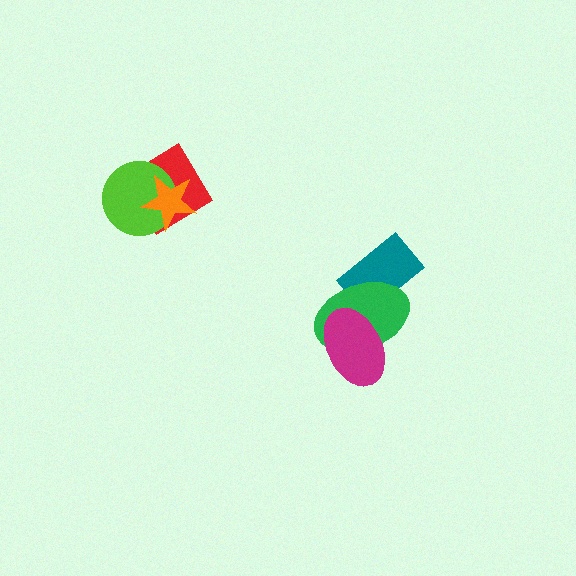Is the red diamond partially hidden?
Yes, it is partially covered by another shape.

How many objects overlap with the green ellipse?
2 objects overlap with the green ellipse.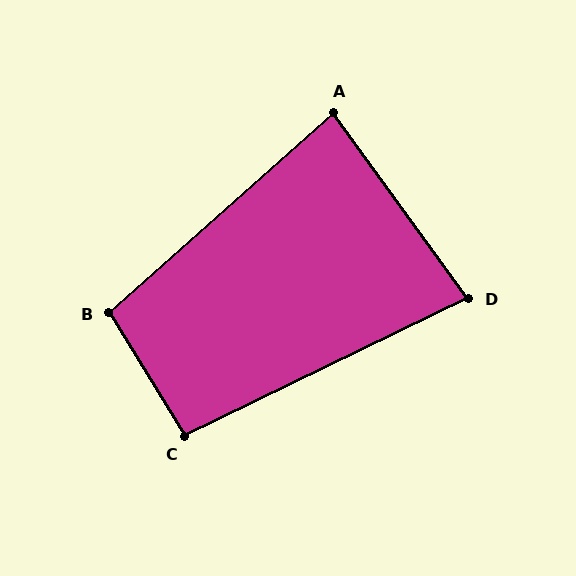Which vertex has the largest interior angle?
B, at approximately 100 degrees.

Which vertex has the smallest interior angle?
D, at approximately 80 degrees.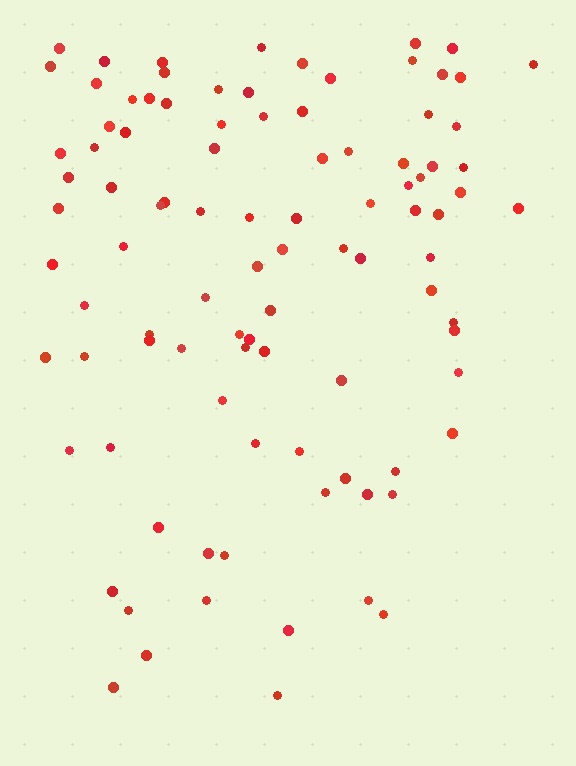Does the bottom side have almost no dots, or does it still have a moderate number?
Still a moderate number, just noticeably fewer than the top.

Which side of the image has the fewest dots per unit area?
The bottom.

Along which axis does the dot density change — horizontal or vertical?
Vertical.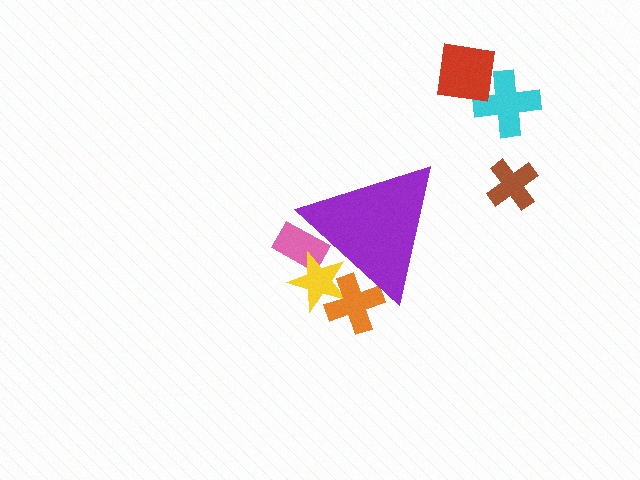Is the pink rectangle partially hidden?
Yes, the pink rectangle is partially hidden behind the purple triangle.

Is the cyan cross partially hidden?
No, the cyan cross is fully visible.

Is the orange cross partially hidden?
Yes, the orange cross is partially hidden behind the purple triangle.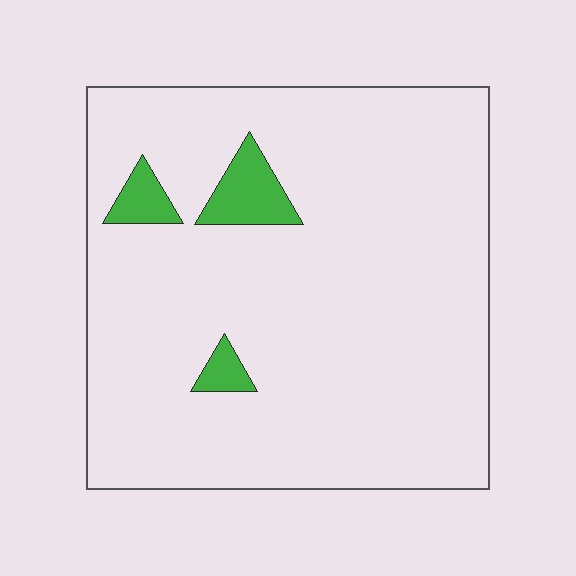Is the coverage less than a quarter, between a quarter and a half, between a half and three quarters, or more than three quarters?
Less than a quarter.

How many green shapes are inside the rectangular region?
3.